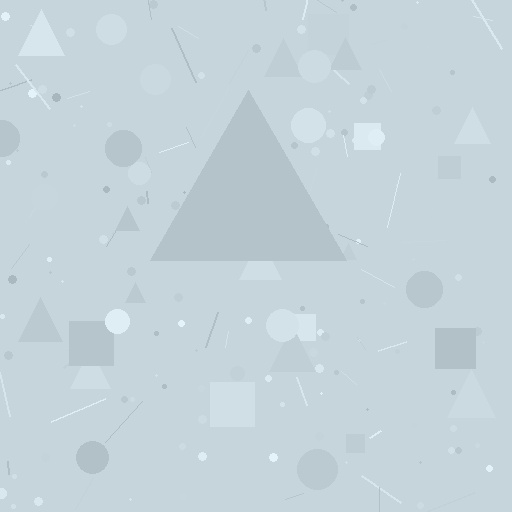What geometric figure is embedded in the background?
A triangle is embedded in the background.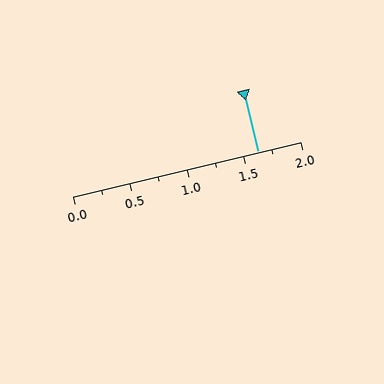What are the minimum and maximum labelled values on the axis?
The axis runs from 0.0 to 2.0.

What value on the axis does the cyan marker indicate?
The marker indicates approximately 1.62.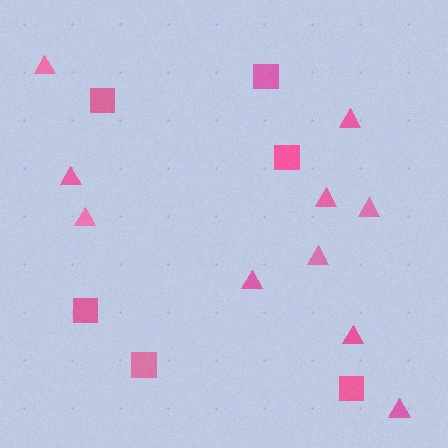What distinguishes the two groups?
There are 2 groups: one group of triangles (10) and one group of squares (6).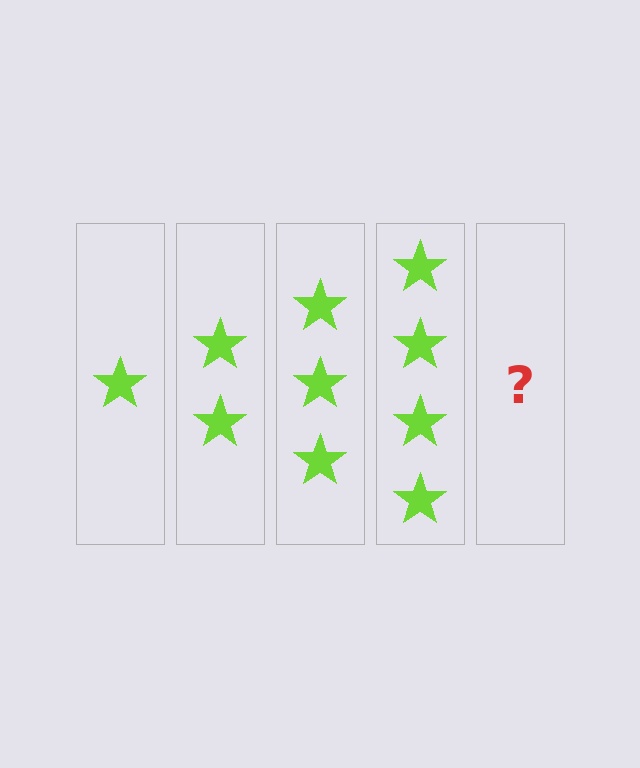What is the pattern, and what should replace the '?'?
The pattern is that each step adds one more star. The '?' should be 5 stars.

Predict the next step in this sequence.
The next step is 5 stars.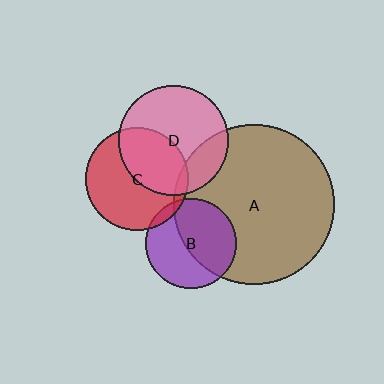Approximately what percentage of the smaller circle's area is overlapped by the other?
Approximately 40%.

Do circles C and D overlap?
Yes.